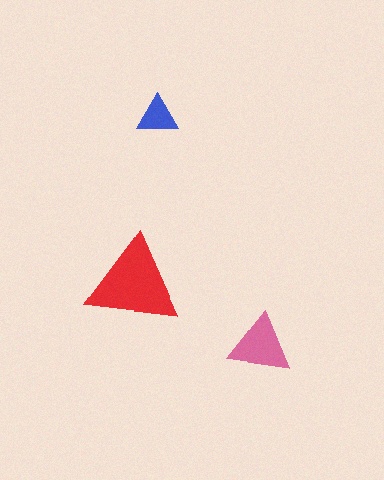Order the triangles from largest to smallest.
the red one, the pink one, the blue one.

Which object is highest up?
The blue triangle is topmost.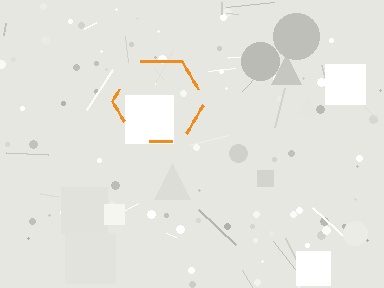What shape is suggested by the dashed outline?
The dashed outline suggests a hexagon.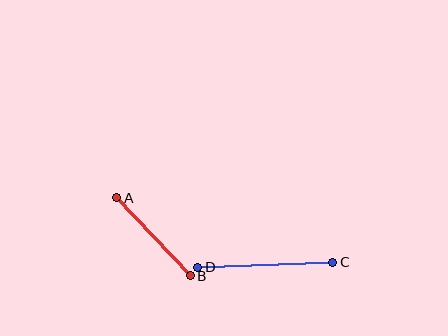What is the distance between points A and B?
The distance is approximately 107 pixels.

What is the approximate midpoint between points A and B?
The midpoint is at approximately (153, 237) pixels.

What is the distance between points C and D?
The distance is approximately 135 pixels.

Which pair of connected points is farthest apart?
Points C and D are farthest apart.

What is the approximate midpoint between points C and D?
The midpoint is at approximately (265, 265) pixels.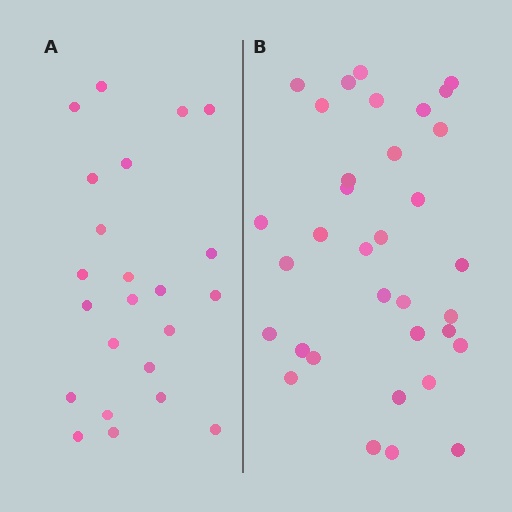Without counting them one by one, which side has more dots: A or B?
Region B (the right region) has more dots.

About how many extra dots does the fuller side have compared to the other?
Region B has roughly 12 or so more dots than region A.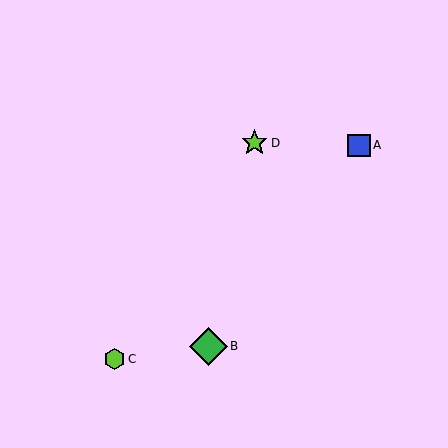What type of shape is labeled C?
Shape C is a lime hexagon.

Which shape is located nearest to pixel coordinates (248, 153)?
The lime star (labeled D) at (254, 143) is nearest to that location.